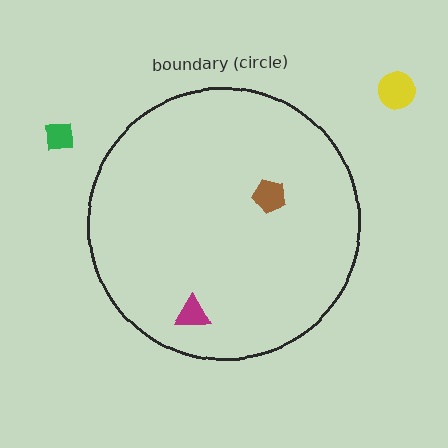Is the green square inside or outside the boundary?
Outside.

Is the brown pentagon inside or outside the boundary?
Inside.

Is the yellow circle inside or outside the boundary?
Outside.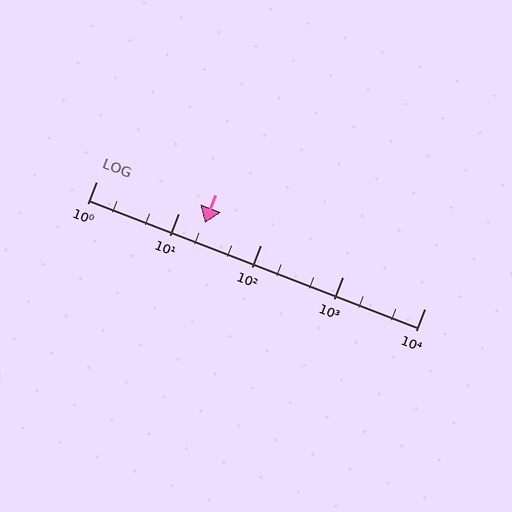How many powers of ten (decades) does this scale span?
The scale spans 4 decades, from 1 to 10000.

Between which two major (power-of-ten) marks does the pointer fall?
The pointer is between 10 and 100.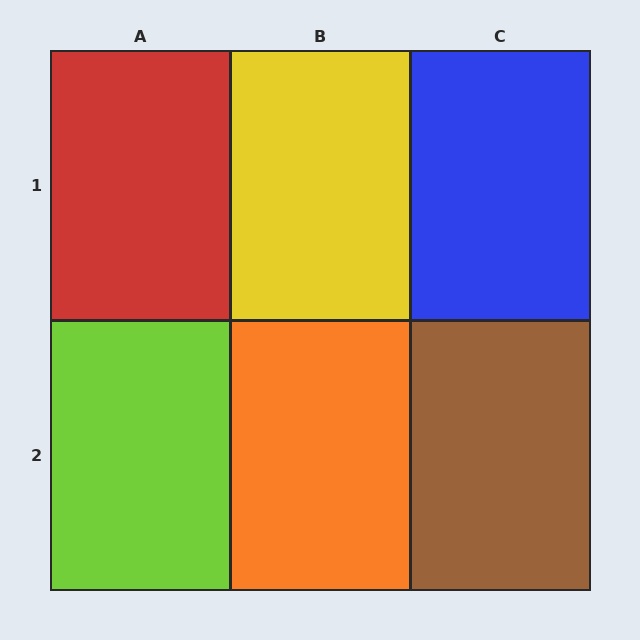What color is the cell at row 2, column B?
Orange.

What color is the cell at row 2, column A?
Lime.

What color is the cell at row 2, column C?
Brown.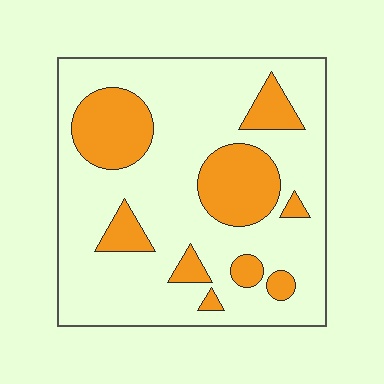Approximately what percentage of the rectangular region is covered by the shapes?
Approximately 25%.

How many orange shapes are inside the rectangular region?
9.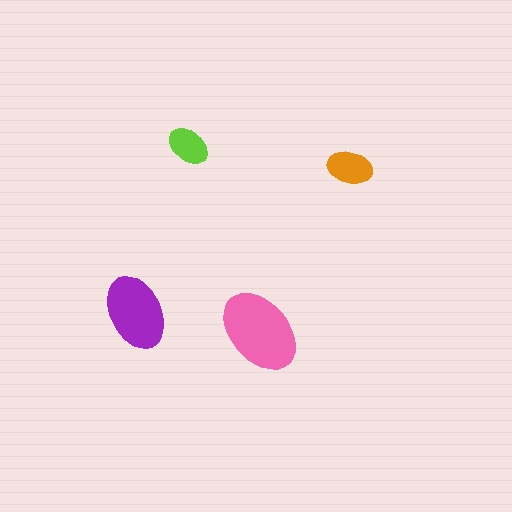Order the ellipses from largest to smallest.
the pink one, the purple one, the orange one, the lime one.